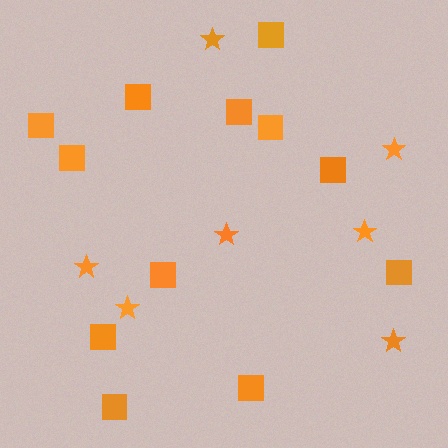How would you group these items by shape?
There are 2 groups: one group of stars (7) and one group of squares (12).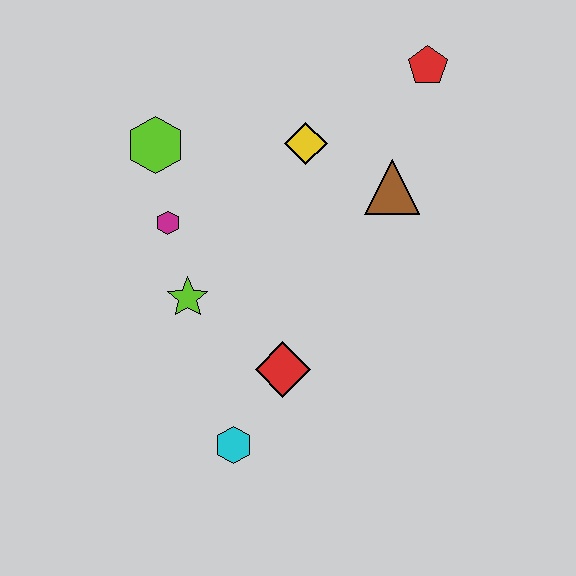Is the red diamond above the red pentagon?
No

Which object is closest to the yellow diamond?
The brown triangle is closest to the yellow diamond.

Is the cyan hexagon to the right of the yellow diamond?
No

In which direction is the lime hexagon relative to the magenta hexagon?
The lime hexagon is above the magenta hexagon.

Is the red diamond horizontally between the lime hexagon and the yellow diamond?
Yes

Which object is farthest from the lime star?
The red pentagon is farthest from the lime star.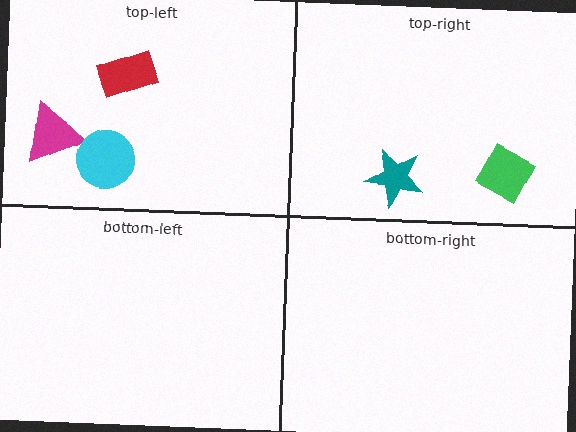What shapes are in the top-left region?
The magenta triangle, the cyan circle, the red rectangle.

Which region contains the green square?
The top-right region.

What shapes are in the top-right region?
The green square, the teal star.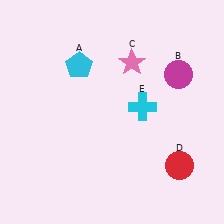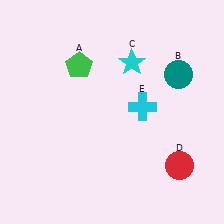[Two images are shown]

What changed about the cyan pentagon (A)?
In Image 1, A is cyan. In Image 2, it changed to green.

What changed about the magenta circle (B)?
In Image 1, B is magenta. In Image 2, it changed to teal.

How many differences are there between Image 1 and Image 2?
There are 3 differences between the two images.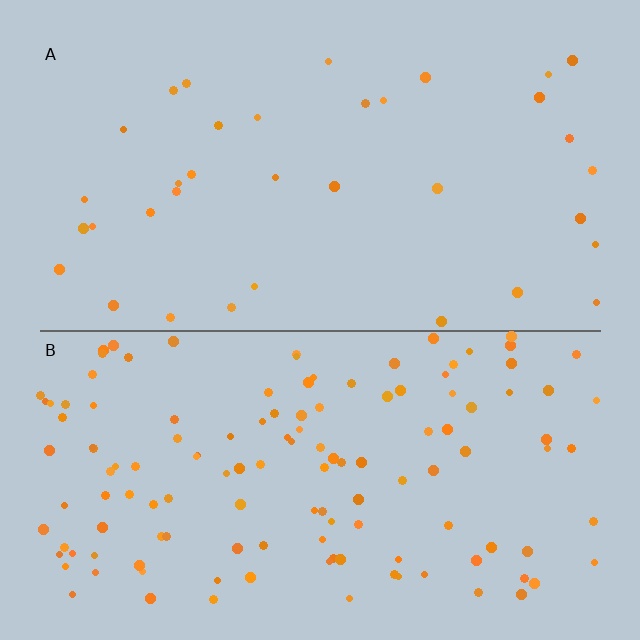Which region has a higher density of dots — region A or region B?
B (the bottom).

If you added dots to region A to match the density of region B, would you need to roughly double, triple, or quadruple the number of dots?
Approximately quadruple.